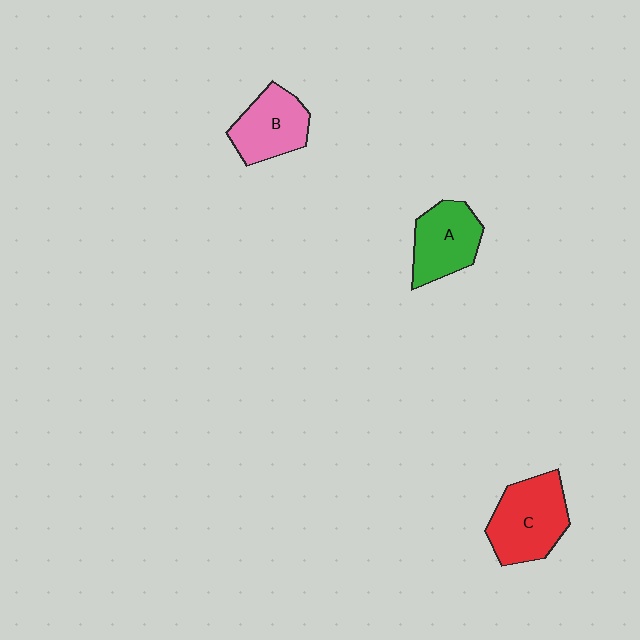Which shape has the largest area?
Shape C (red).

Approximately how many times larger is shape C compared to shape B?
Approximately 1.3 times.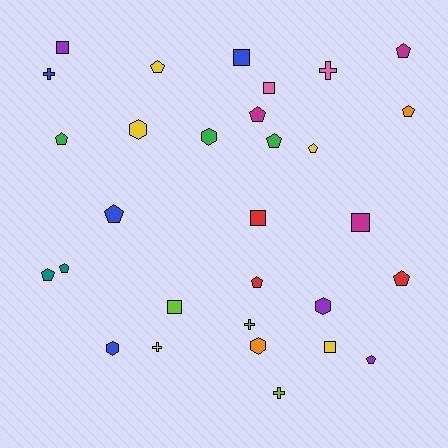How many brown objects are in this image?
There are no brown objects.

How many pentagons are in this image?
There are 13 pentagons.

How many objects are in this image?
There are 30 objects.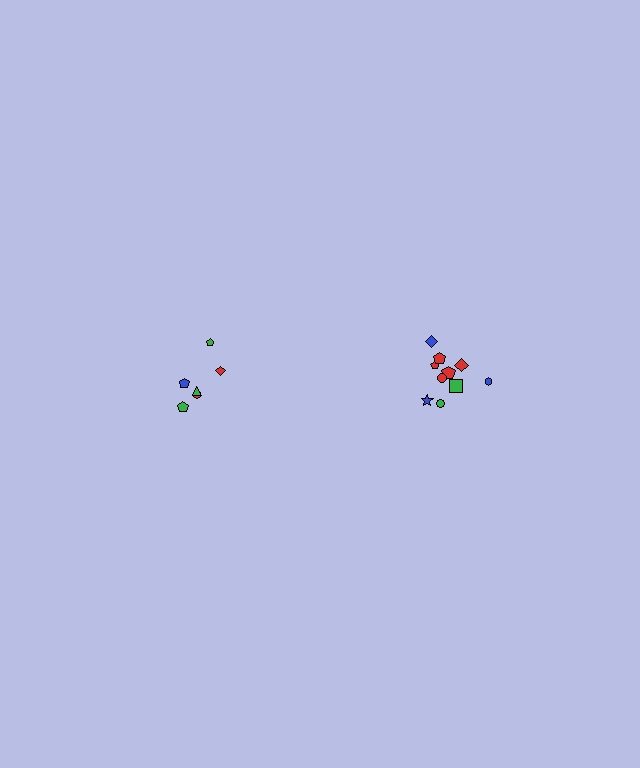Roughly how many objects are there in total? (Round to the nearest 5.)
Roughly 15 objects in total.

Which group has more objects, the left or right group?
The right group.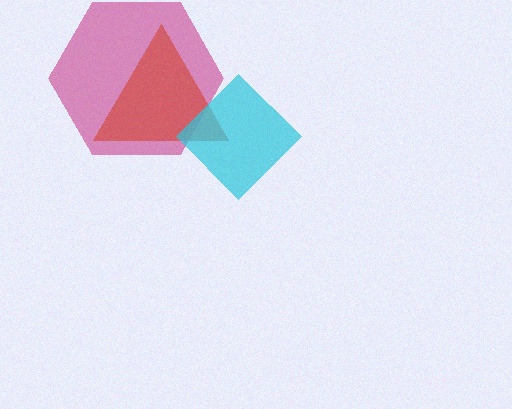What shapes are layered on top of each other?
The layered shapes are: a magenta hexagon, a red triangle, a cyan diamond.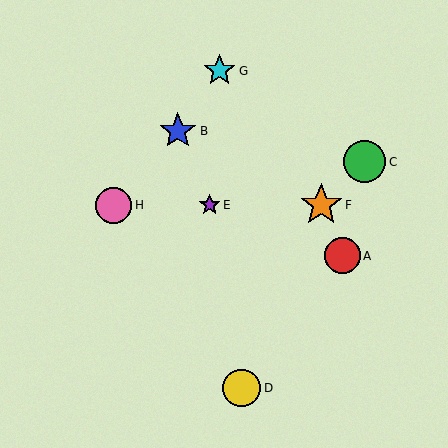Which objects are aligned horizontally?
Objects E, F, H are aligned horizontally.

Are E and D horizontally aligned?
No, E is at y≈205 and D is at y≈388.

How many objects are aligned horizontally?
3 objects (E, F, H) are aligned horizontally.